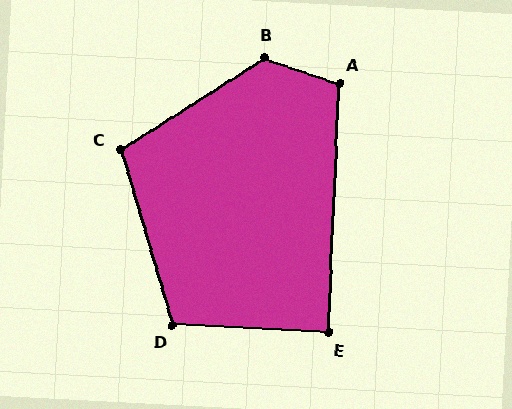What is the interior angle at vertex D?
Approximately 109 degrees (obtuse).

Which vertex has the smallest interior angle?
E, at approximately 90 degrees.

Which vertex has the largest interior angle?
B, at approximately 129 degrees.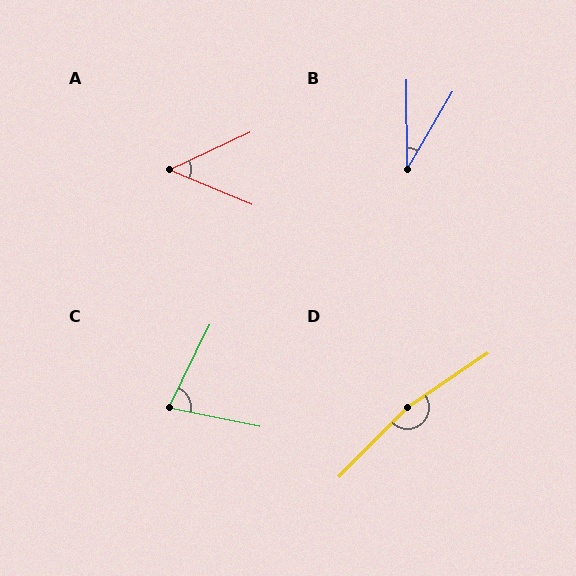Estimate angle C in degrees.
Approximately 75 degrees.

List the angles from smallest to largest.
B (31°), A (47°), C (75°), D (169°).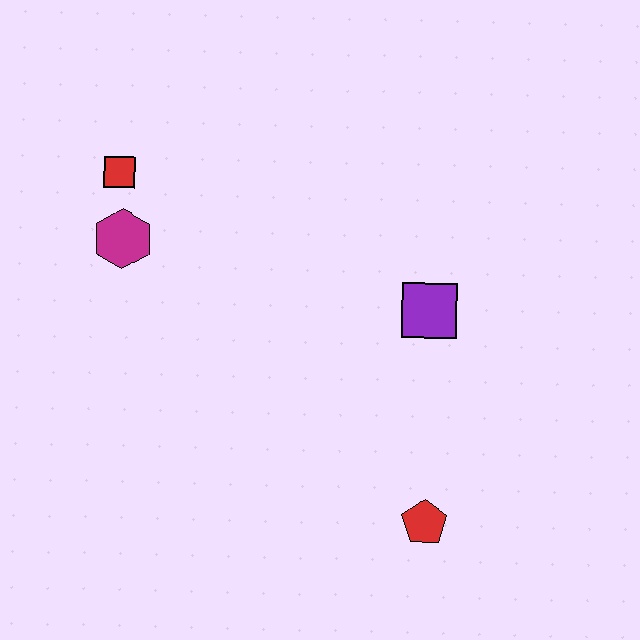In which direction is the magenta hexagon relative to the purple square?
The magenta hexagon is to the left of the purple square.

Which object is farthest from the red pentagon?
The red square is farthest from the red pentagon.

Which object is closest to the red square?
The magenta hexagon is closest to the red square.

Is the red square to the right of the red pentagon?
No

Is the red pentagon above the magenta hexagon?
No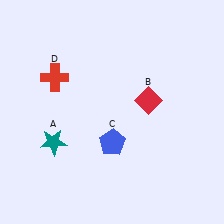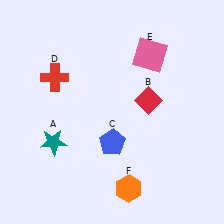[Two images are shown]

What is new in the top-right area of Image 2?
A pink square (E) was added in the top-right area of Image 2.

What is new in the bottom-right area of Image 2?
An orange hexagon (F) was added in the bottom-right area of Image 2.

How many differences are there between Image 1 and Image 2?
There are 2 differences between the two images.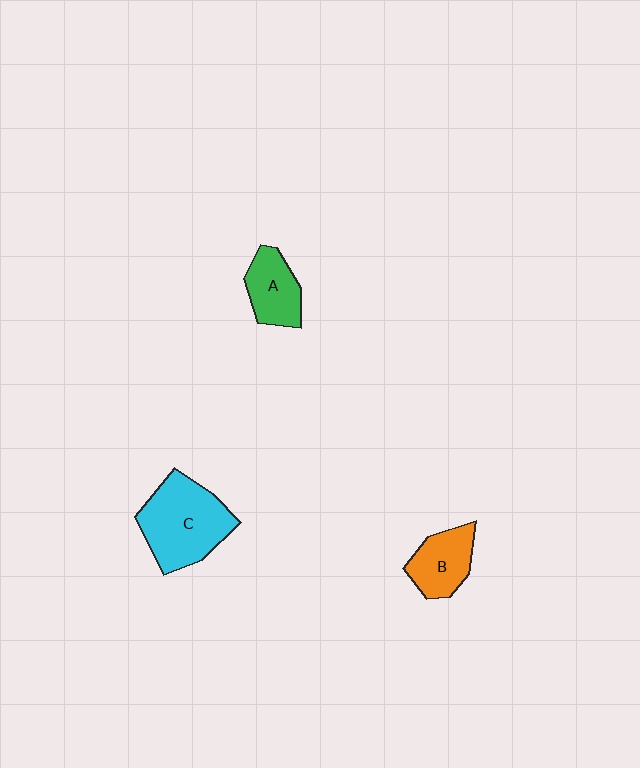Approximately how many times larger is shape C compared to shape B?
Approximately 1.8 times.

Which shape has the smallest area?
Shape A (green).